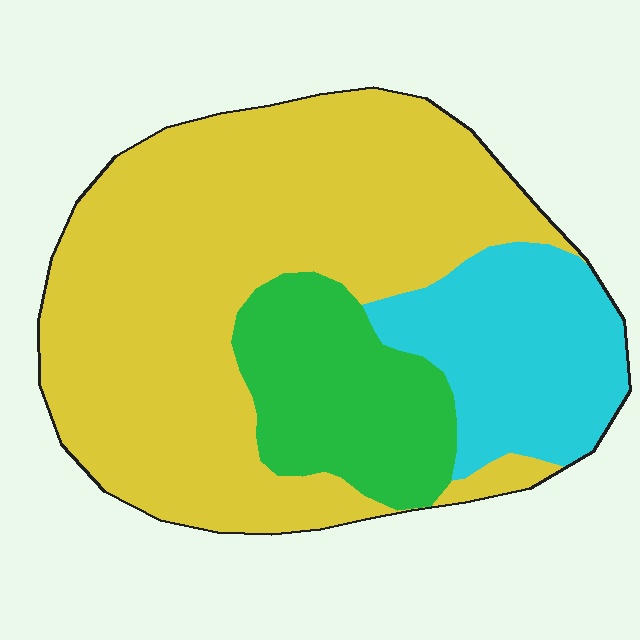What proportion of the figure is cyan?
Cyan covers 19% of the figure.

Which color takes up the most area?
Yellow, at roughly 65%.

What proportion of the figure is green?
Green covers around 20% of the figure.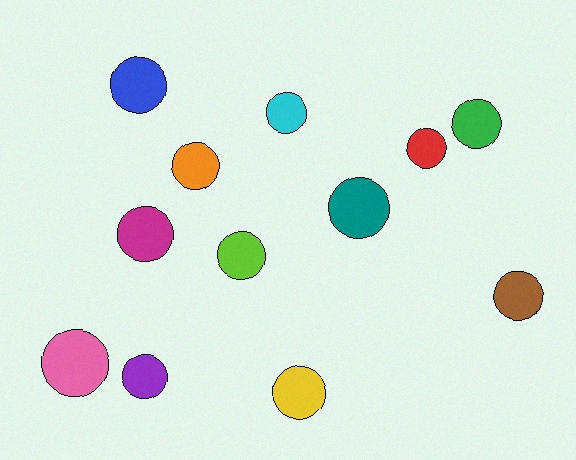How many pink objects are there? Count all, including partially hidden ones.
There is 1 pink object.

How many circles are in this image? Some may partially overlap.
There are 12 circles.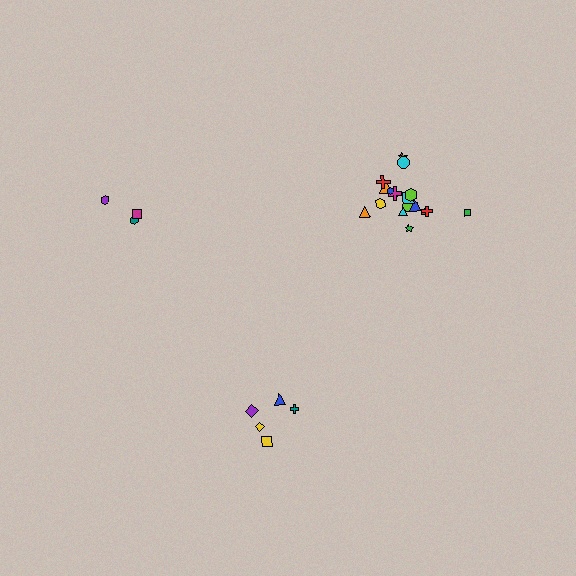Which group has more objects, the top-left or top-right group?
The top-right group.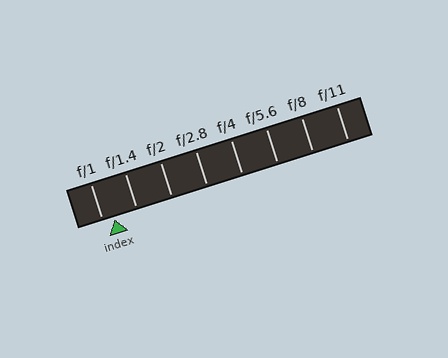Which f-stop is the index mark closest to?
The index mark is closest to f/1.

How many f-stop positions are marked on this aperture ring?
There are 8 f-stop positions marked.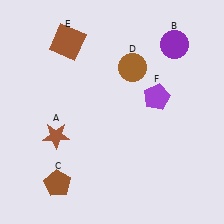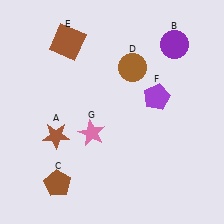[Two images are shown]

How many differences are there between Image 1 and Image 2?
There is 1 difference between the two images.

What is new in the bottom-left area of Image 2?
A pink star (G) was added in the bottom-left area of Image 2.